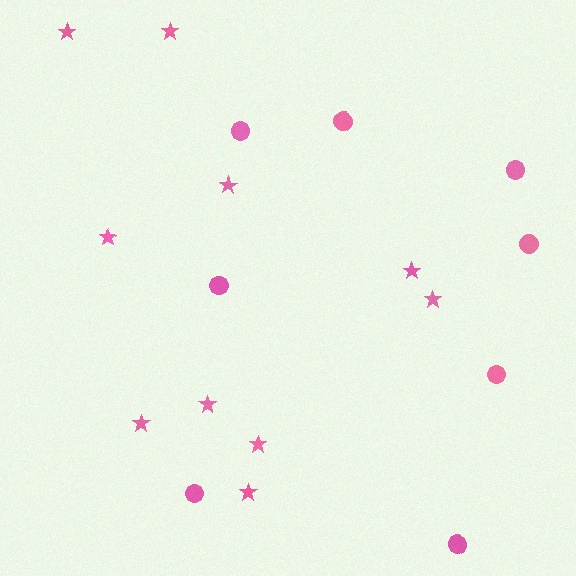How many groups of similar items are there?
There are 2 groups: one group of circles (8) and one group of stars (10).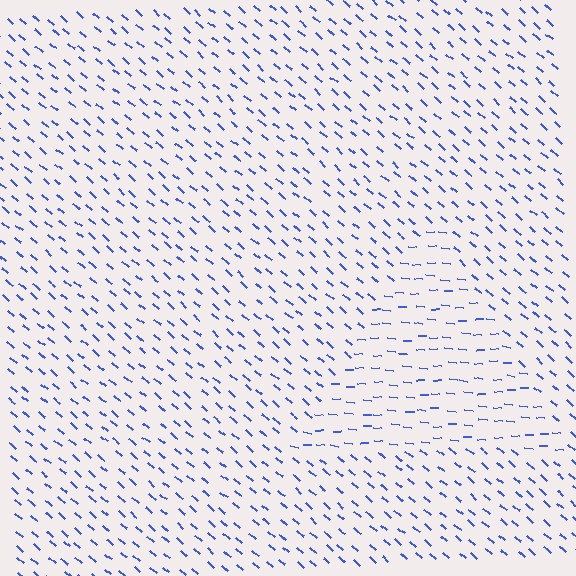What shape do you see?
I see a triangle.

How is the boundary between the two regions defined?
The boundary is defined purely by a change in line orientation (approximately 36 degrees difference). All lines are the same color and thickness.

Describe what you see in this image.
The image is filled with small blue line segments. A triangle region in the image has lines oriented differently from the surrounding lines, creating a visible texture boundary.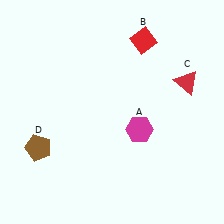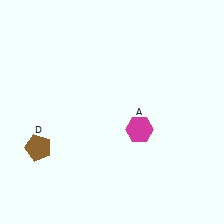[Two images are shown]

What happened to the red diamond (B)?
The red diamond (B) was removed in Image 2. It was in the top-right area of Image 1.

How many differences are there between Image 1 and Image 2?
There are 2 differences between the two images.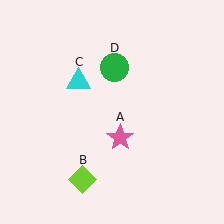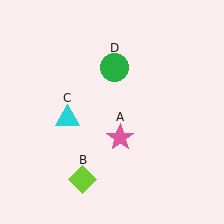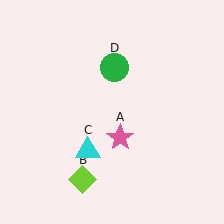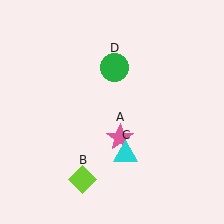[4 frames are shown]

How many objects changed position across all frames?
1 object changed position: cyan triangle (object C).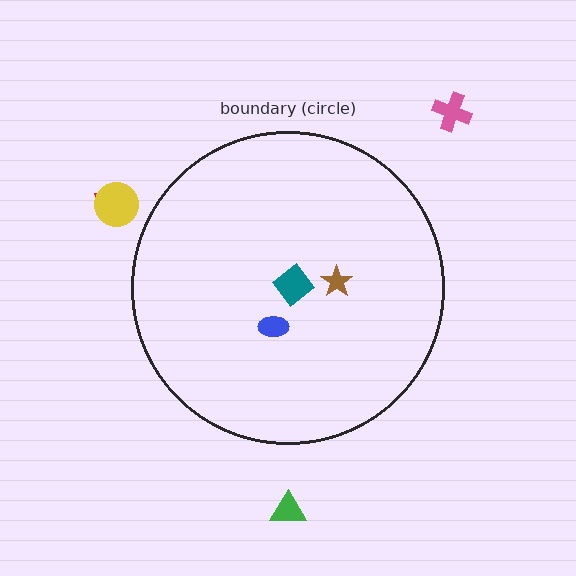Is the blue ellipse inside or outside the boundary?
Inside.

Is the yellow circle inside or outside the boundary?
Outside.